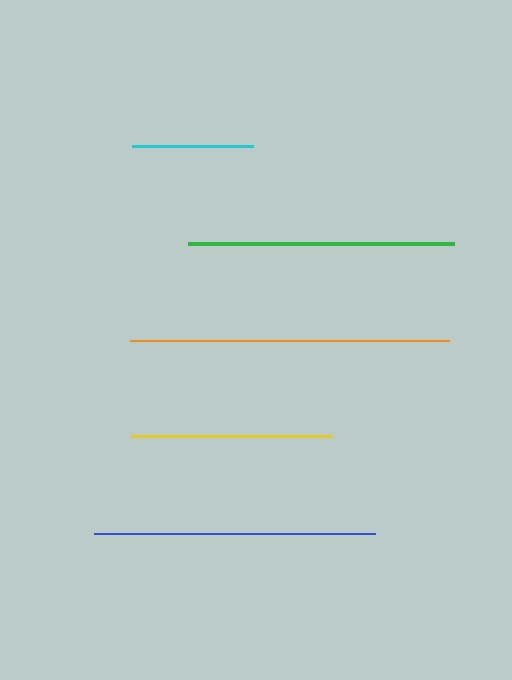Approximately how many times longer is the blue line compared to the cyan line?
The blue line is approximately 2.3 times the length of the cyan line.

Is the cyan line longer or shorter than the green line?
The green line is longer than the cyan line.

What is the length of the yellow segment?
The yellow segment is approximately 201 pixels long.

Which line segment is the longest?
The orange line is the longest at approximately 319 pixels.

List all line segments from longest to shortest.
From longest to shortest: orange, blue, green, yellow, cyan.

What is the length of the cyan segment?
The cyan segment is approximately 122 pixels long.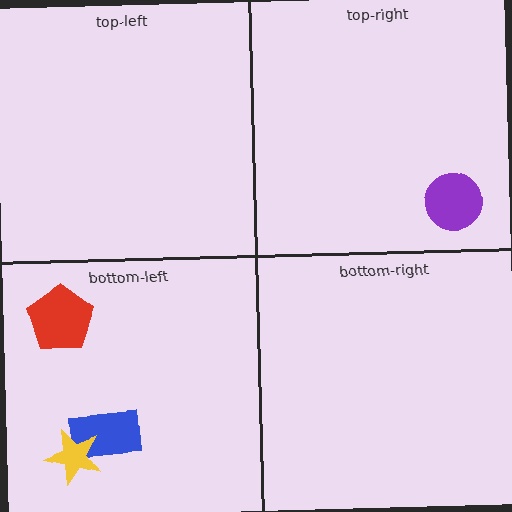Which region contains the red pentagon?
The bottom-left region.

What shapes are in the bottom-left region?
The red pentagon, the blue rectangle, the yellow star.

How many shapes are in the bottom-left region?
3.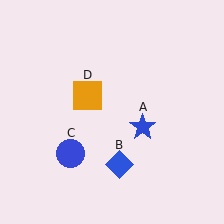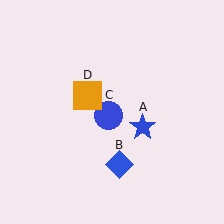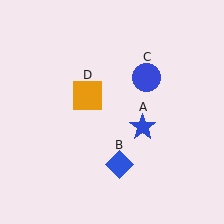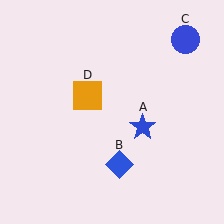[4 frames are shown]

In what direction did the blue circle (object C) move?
The blue circle (object C) moved up and to the right.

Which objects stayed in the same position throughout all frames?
Blue star (object A) and blue diamond (object B) and orange square (object D) remained stationary.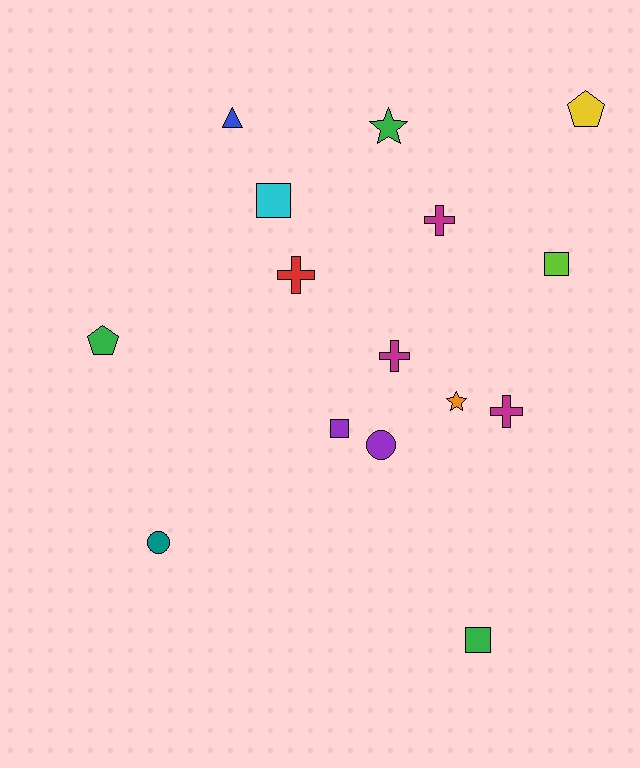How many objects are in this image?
There are 15 objects.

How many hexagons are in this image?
There are no hexagons.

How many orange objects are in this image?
There is 1 orange object.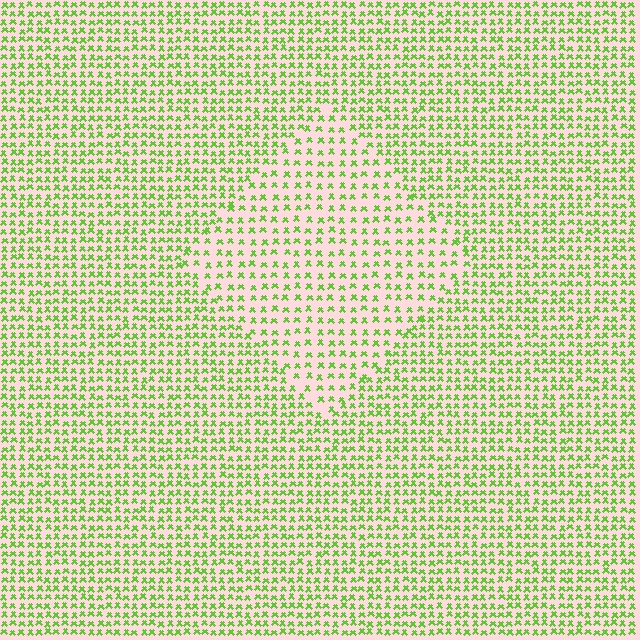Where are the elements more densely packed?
The elements are more densely packed outside the diamond boundary.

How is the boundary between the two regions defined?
The boundary is defined by a change in element density (approximately 1.7x ratio). All elements are the same color, size, and shape.